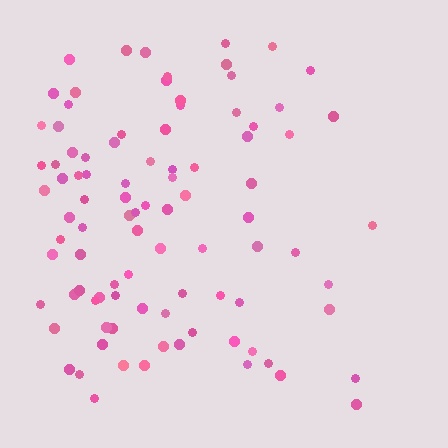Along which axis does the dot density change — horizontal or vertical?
Horizontal.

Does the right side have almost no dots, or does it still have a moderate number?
Still a moderate number, just noticeably fewer than the left.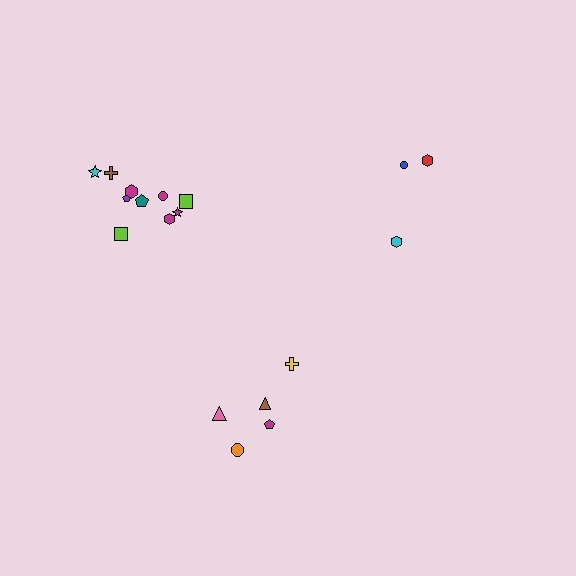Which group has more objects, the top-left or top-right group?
The top-left group.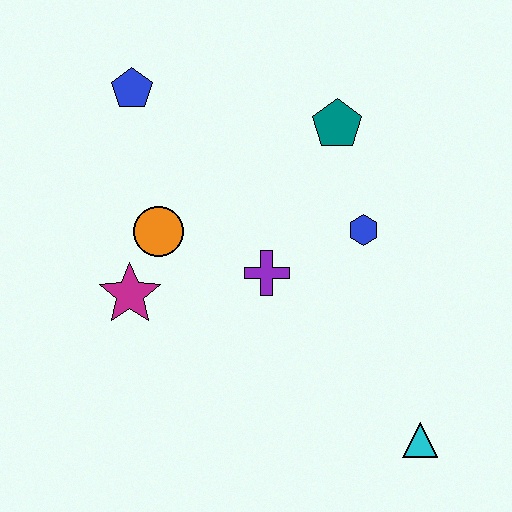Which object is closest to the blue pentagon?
The orange circle is closest to the blue pentagon.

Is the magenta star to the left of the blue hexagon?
Yes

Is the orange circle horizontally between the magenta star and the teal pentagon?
Yes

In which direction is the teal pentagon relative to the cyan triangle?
The teal pentagon is above the cyan triangle.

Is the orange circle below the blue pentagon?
Yes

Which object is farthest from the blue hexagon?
The blue pentagon is farthest from the blue hexagon.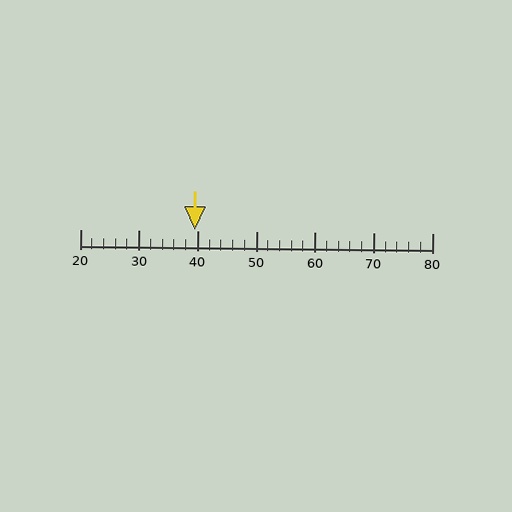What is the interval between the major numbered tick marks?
The major tick marks are spaced 10 units apart.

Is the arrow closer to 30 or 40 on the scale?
The arrow is closer to 40.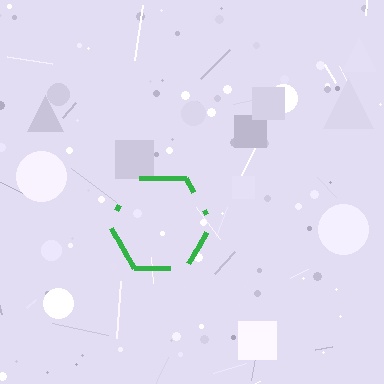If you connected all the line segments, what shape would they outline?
They would outline a hexagon.